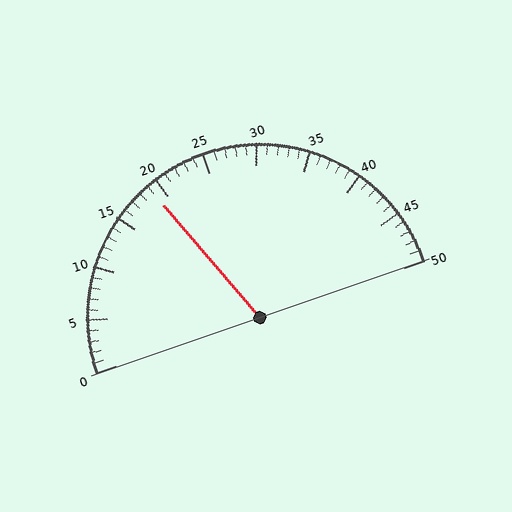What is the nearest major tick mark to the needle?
The nearest major tick mark is 20.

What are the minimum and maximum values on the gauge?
The gauge ranges from 0 to 50.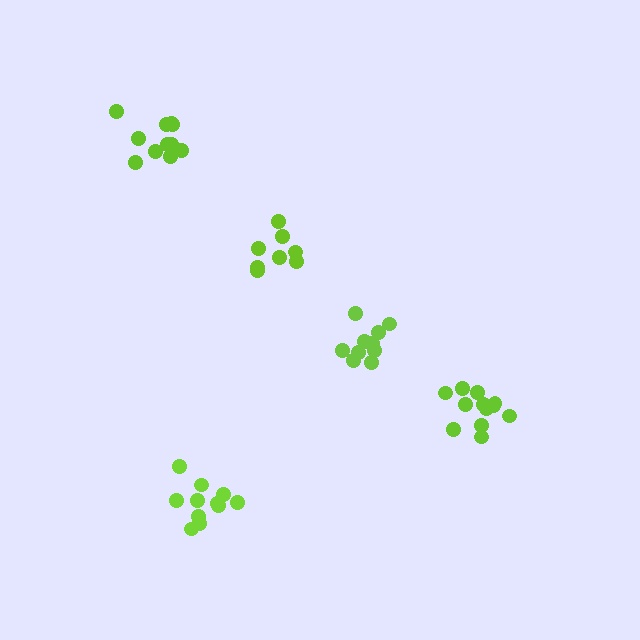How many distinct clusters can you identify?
There are 5 distinct clusters.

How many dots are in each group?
Group 1: 8 dots, Group 2: 11 dots, Group 3: 12 dots, Group 4: 11 dots, Group 5: 10 dots (52 total).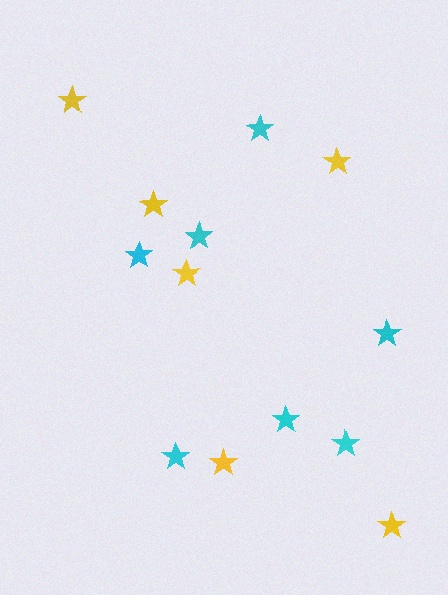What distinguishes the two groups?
There are 2 groups: one group of yellow stars (6) and one group of cyan stars (7).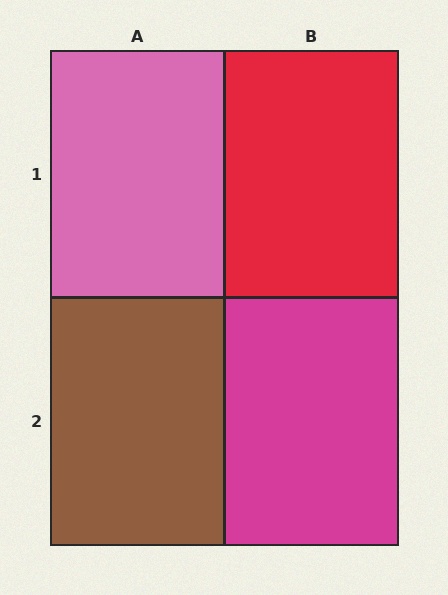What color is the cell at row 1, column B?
Red.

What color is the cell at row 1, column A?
Pink.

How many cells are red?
1 cell is red.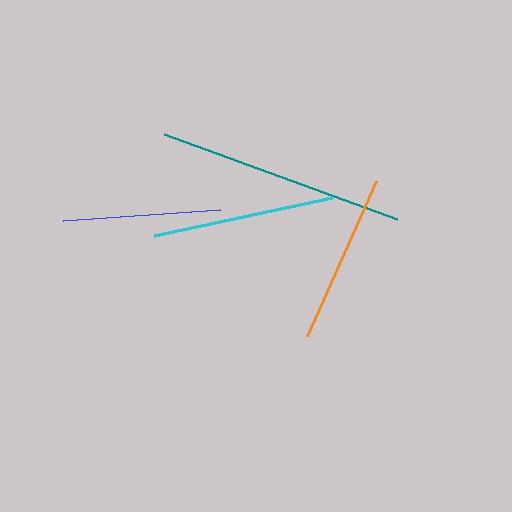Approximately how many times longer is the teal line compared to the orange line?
The teal line is approximately 1.5 times the length of the orange line.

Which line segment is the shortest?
The blue line is the shortest at approximately 158 pixels.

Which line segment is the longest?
The teal line is the longest at approximately 248 pixels.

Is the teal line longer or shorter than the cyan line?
The teal line is longer than the cyan line.